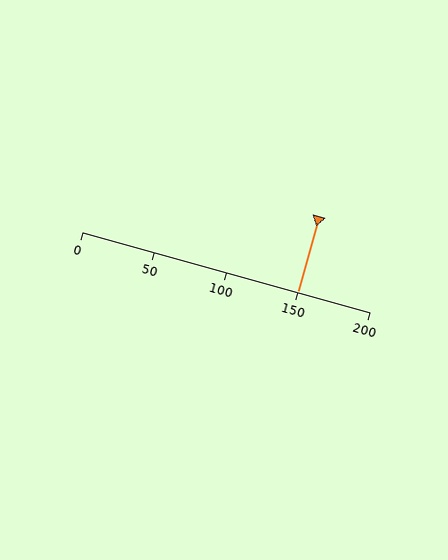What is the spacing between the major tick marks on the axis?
The major ticks are spaced 50 apart.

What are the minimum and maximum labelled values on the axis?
The axis runs from 0 to 200.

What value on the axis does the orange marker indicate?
The marker indicates approximately 150.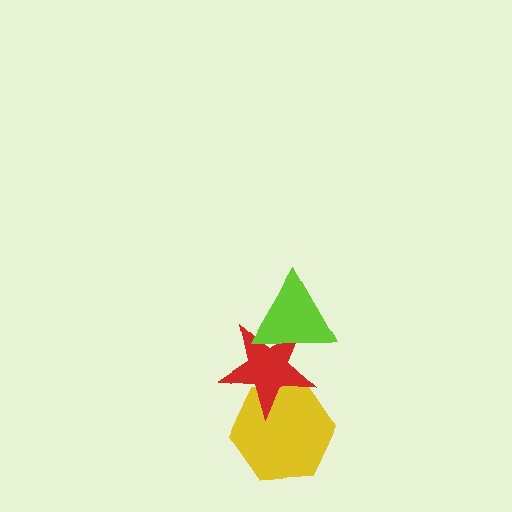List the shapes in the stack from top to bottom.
From top to bottom: the lime triangle, the red star, the yellow hexagon.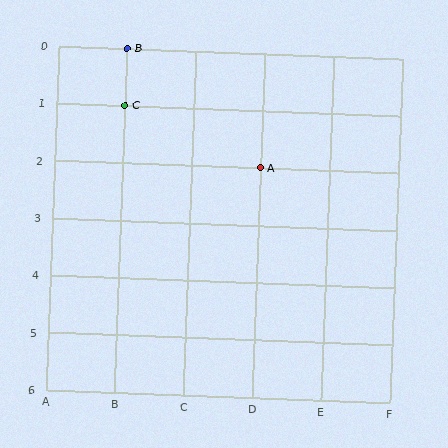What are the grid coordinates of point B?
Point B is at grid coordinates (B, 0).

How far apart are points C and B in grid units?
Points C and B are 1 row apart.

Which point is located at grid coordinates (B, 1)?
Point C is at (B, 1).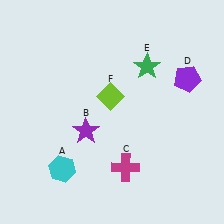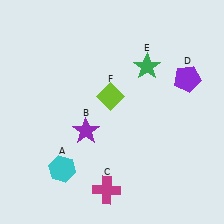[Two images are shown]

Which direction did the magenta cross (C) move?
The magenta cross (C) moved down.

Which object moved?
The magenta cross (C) moved down.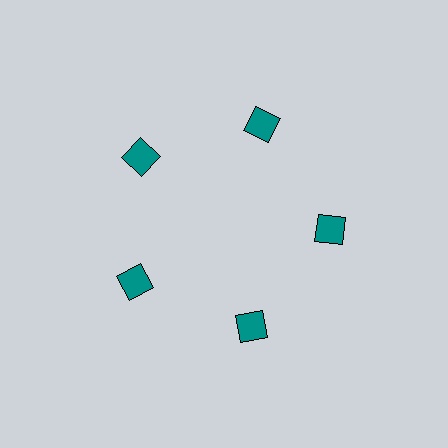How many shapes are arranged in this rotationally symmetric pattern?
There are 5 shapes, arranged in 5 groups of 1.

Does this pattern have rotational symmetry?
Yes, this pattern has 5-fold rotational symmetry. It looks the same after rotating 72 degrees around the center.